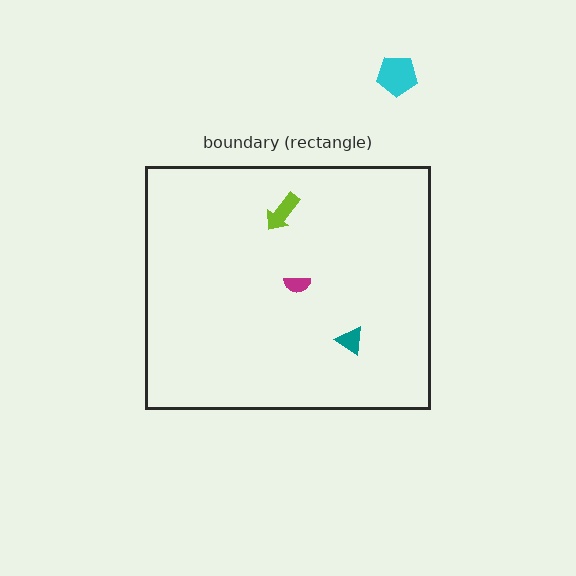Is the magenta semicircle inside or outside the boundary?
Inside.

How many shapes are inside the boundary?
3 inside, 1 outside.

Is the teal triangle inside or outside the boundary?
Inside.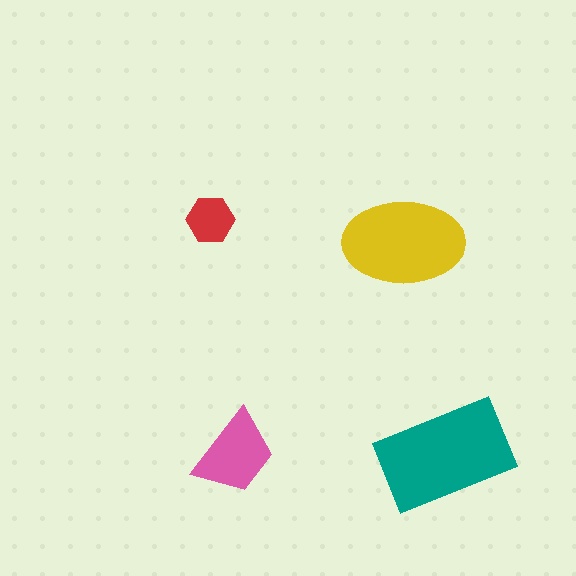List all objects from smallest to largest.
The red hexagon, the pink trapezoid, the yellow ellipse, the teal rectangle.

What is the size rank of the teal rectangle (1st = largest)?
1st.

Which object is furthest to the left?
The red hexagon is leftmost.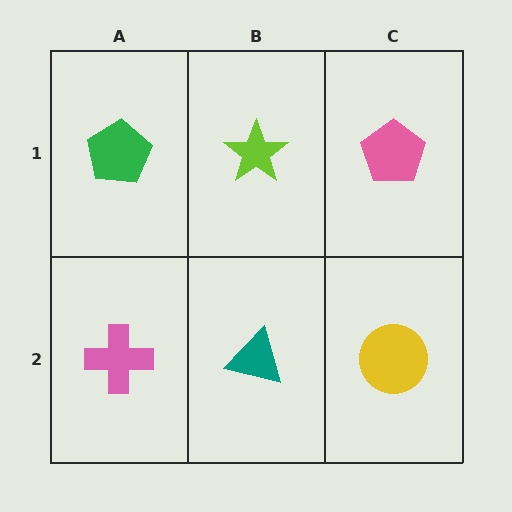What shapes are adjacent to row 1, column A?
A pink cross (row 2, column A), a lime star (row 1, column B).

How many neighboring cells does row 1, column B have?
3.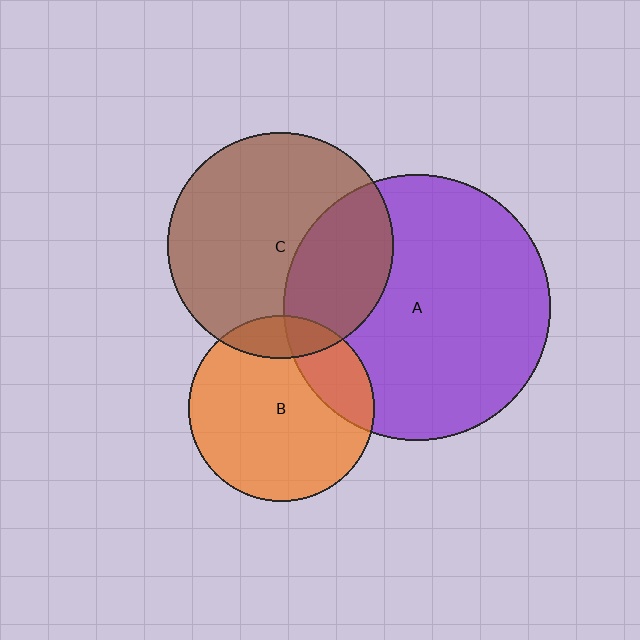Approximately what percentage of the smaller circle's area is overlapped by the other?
Approximately 20%.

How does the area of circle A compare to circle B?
Approximately 2.1 times.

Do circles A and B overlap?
Yes.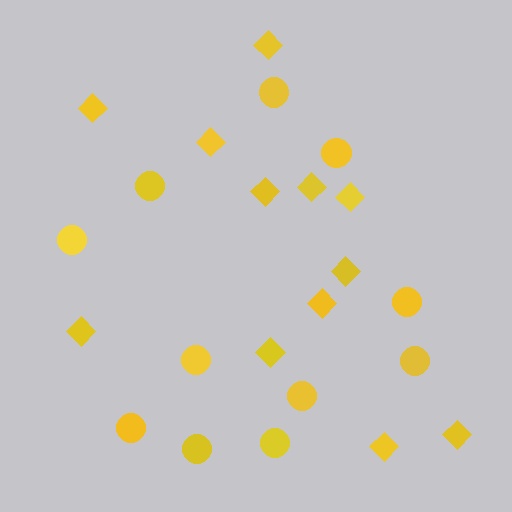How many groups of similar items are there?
There are 2 groups: one group of diamonds (12) and one group of circles (11).